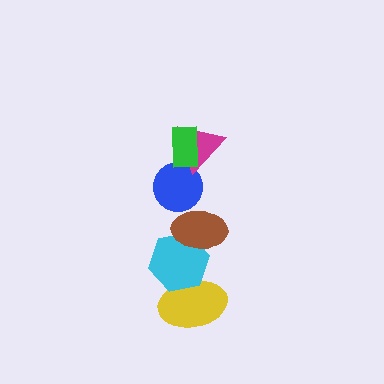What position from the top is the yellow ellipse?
The yellow ellipse is 6th from the top.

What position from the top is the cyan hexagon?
The cyan hexagon is 5th from the top.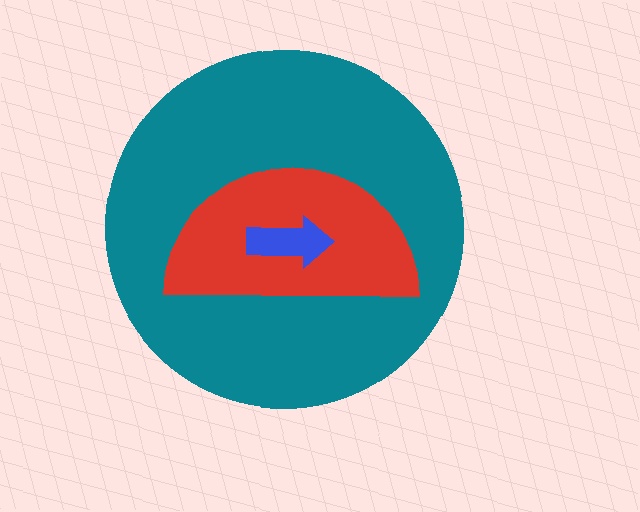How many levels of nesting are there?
3.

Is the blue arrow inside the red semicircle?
Yes.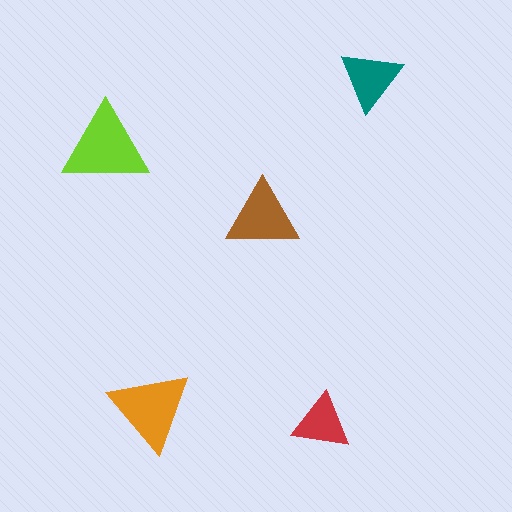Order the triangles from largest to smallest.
the lime one, the orange one, the brown one, the teal one, the red one.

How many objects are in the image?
There are 5 objects in the image.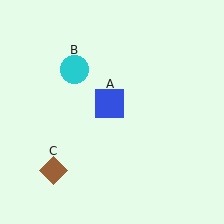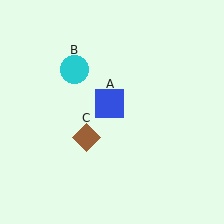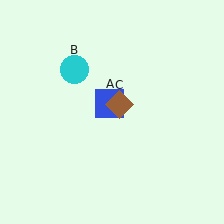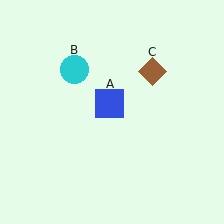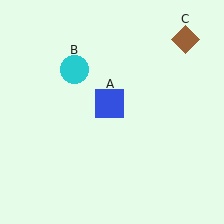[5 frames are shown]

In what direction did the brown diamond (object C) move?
The brown diamond (object C) moved up and to the right.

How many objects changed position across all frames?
1 object changed position: brown diamond (object C).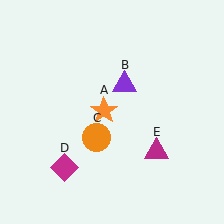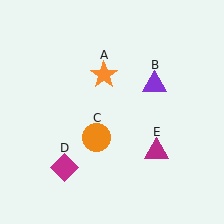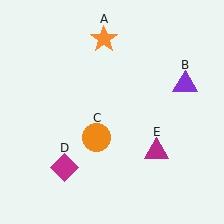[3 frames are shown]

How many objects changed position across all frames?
2 objects changed position: orange star (object A), purple triangle (object B).